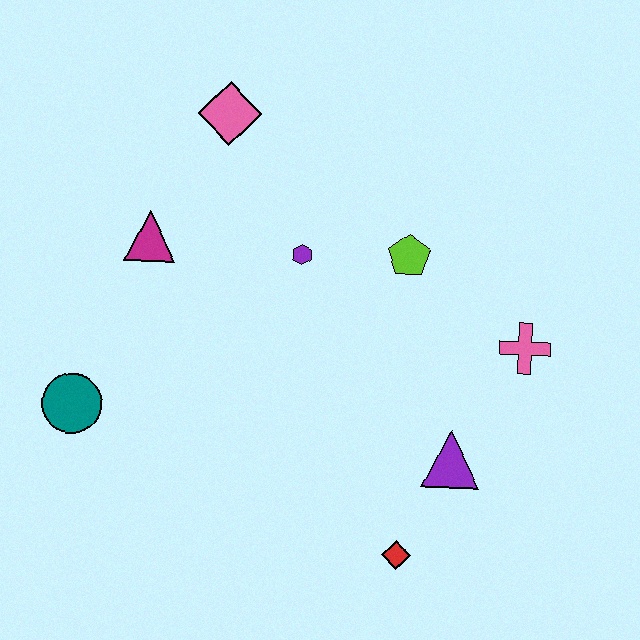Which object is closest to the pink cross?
The purple triangle is closest to the pink cross.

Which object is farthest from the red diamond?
The pink diamond is farthest from the red diamond.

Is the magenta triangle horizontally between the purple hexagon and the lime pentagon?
No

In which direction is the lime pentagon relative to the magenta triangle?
The lime pentagon is to the right of the magenta triangle.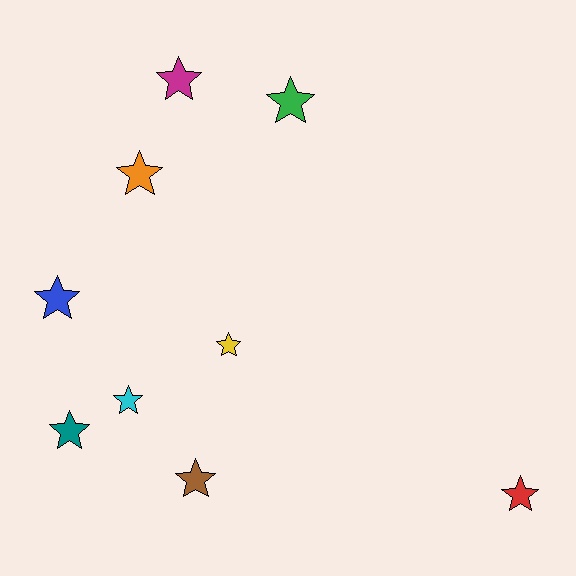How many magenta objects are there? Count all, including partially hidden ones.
There is 1 magenta object.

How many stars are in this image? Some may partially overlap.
There are 9 stars.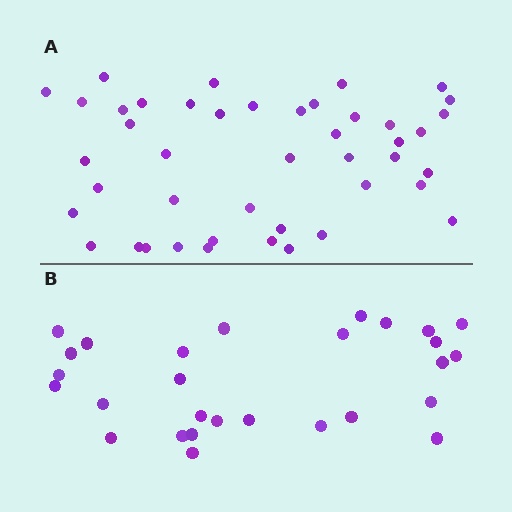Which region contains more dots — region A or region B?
Region A (the top region) has more dots.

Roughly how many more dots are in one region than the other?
Region A has approximately 15 more dots than region B.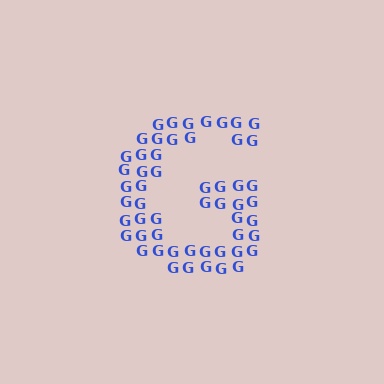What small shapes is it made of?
It is made of small letter G's.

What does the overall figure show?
The overall figure shows the letter G.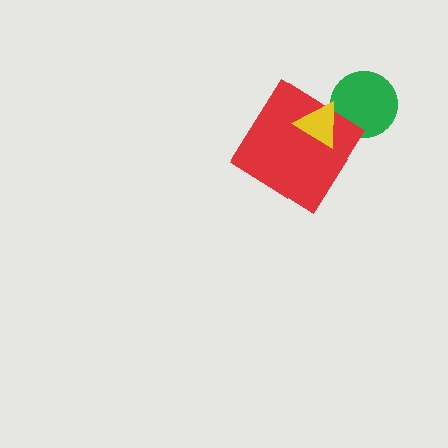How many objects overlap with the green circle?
1 object overlaps with the green circle.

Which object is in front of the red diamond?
The yellow triangle is in front of the red diamond.